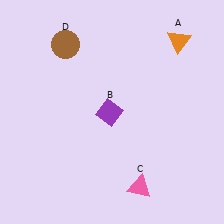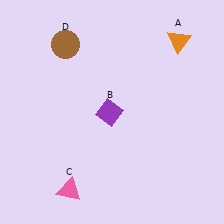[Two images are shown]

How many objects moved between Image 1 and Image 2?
1 object moved between the two images.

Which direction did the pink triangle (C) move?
The pink triangle (C) moved left.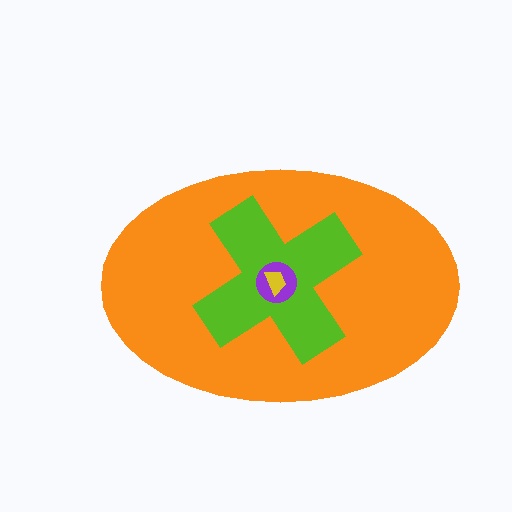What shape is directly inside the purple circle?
The yellow trapezoid.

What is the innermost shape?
The yellow trapezoid.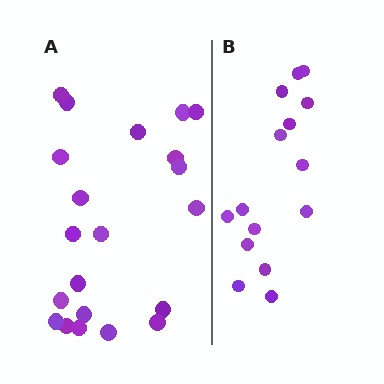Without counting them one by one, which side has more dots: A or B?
Region A (the left region) has more dots.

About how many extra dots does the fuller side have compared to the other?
Region A has about 6 more dots than region B.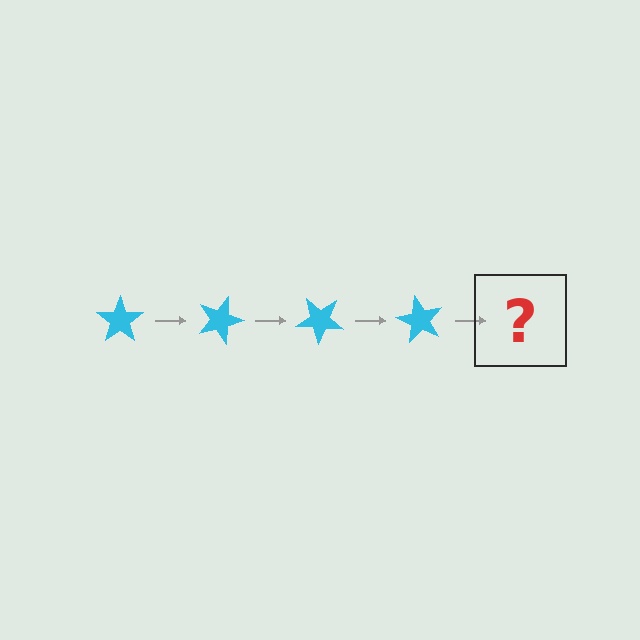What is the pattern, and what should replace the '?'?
The pattern is that the star rotates 20 degrees each step. The '?' should be a cyan star rotated 80 degrees.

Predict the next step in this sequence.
The next step is a cyan star rotated 80 degrees.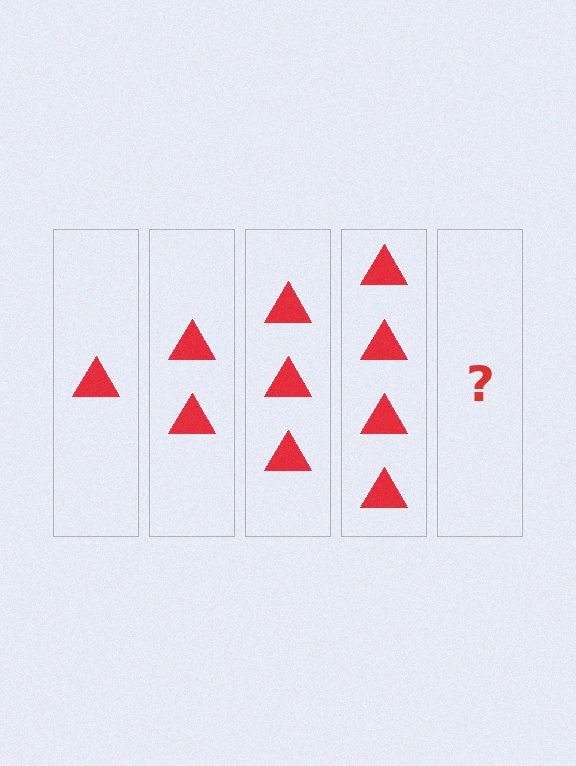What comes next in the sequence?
The next element should be 5 triangles.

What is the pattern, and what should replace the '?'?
The pattern is that each step adds one more triangle. The '?' should be 5 triangles.